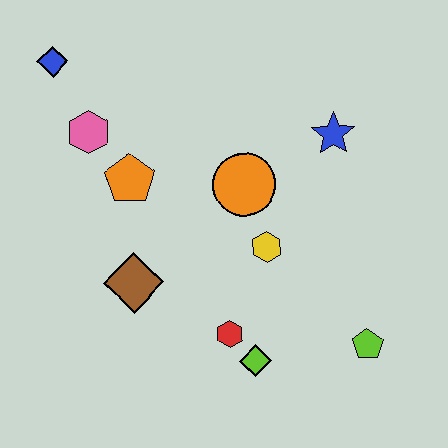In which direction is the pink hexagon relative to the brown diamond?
The pink hexagon is above the brown diamond.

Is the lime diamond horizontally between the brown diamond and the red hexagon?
No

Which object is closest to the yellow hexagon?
The orange circle is closest to the yellow hexagon.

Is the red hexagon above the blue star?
No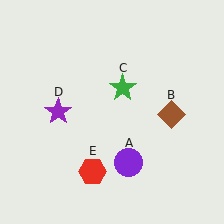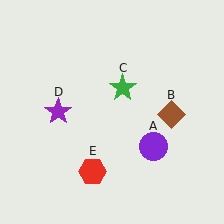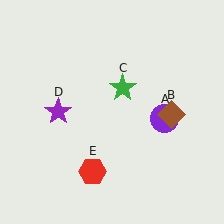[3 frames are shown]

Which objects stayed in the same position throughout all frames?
Brown diamond (object B) and green star (object C) and purple star (object D) and red hexagon (object E) remained stationary.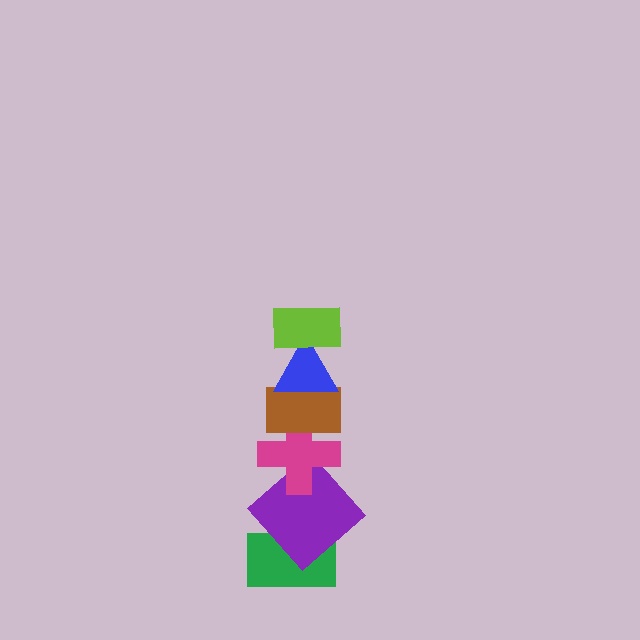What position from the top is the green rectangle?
The green rectangle is 6th from the top.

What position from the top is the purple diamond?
The purple diamond is 5th from the top.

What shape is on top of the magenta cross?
The brown rectangle is on top of the magenta cross.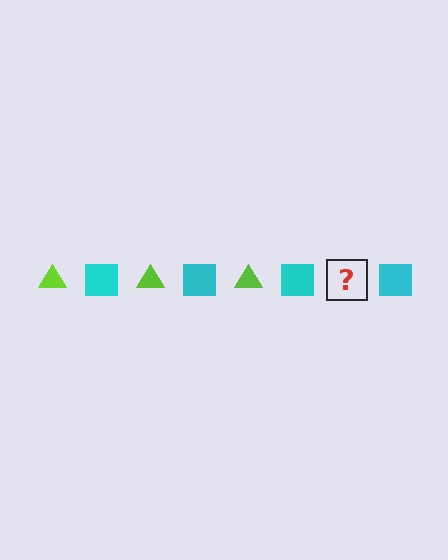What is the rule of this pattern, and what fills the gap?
The rule is that the pattern alternates between lime triangle and cyan square. The gap should be filled with a lime triangle.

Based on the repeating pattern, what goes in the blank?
The blank should be a lime triangle.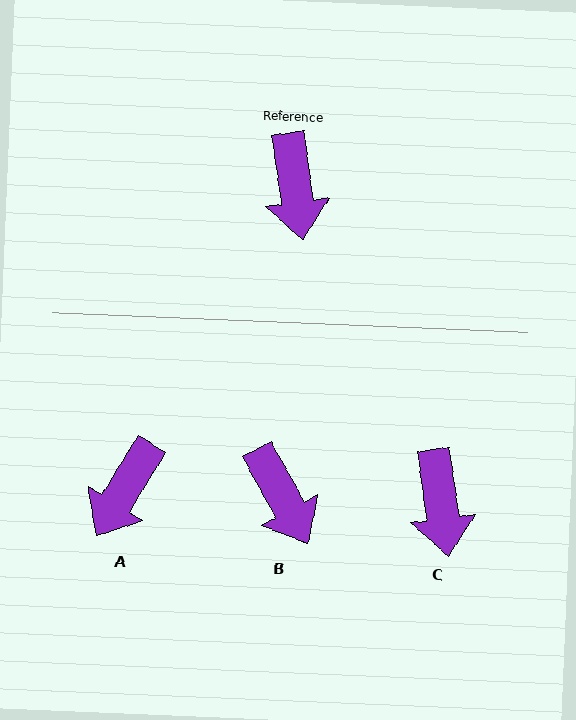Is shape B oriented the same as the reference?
No, it is off by about 21 degrees.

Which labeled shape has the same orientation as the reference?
C.